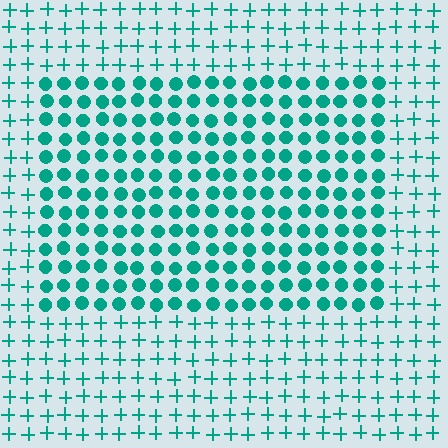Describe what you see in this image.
The image is filled with small teal elements arranged in a uniform grid. A rectangle-shaped region contains circles, while the surrounding area contains plus signs. The boundary is defined purely by the change in element shape.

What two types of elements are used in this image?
The image uses circles inside the rectangle region and plus signs outside it.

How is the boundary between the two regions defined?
The boundary is defined by a change in element shape: circles inside vs. plus signs outside. All elements share the same color and spacing.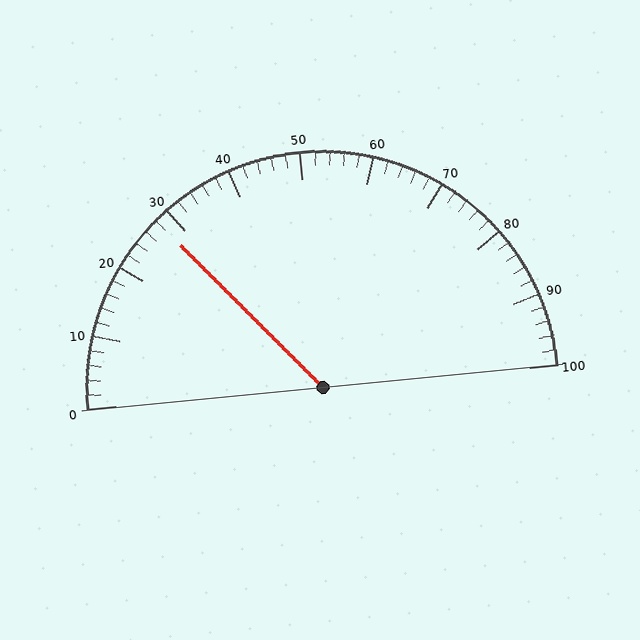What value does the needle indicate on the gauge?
The needle indicates approximately 28.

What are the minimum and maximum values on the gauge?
The gauge ranges from 0 to 100.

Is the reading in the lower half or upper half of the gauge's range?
The reading is in the lower half of the range (0 to 100).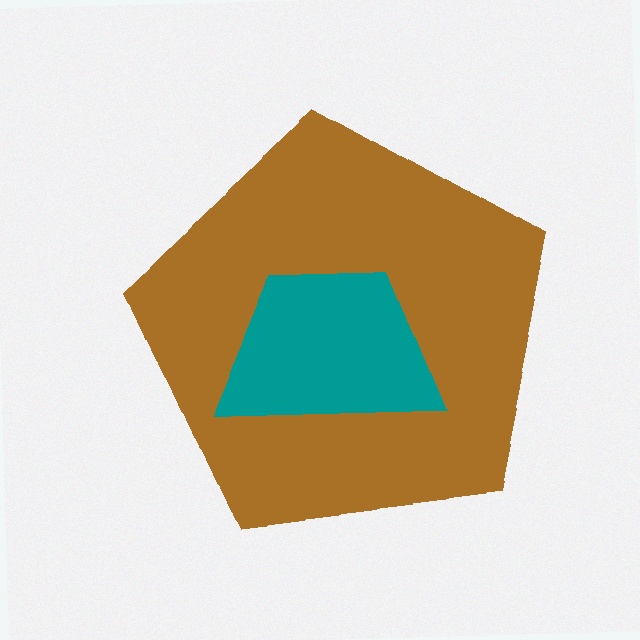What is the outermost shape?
The brown pentagon.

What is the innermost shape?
The teal trapezoid.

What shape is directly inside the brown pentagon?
The teal trapezoid.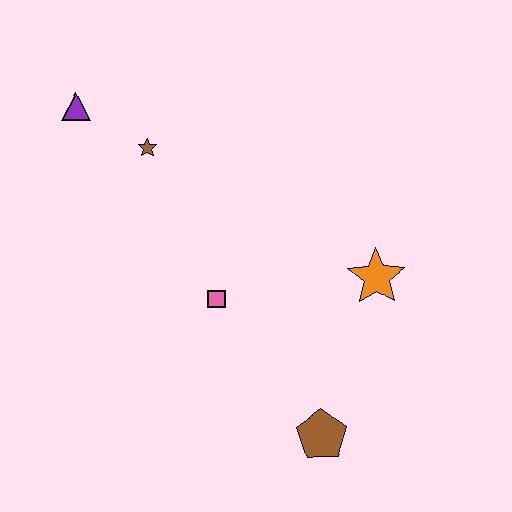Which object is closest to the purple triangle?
The brown star is closest to the purple triangle.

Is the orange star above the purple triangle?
No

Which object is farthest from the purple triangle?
The brown pentagon is farthest from the purple triangle.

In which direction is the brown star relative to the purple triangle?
The brown star is to the right of the purple triangle.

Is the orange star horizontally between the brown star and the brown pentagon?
No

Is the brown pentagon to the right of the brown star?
Yes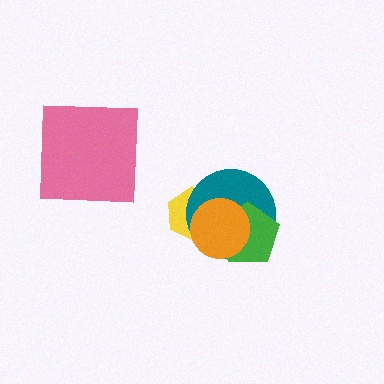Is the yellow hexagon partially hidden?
Yes, it is partially covered by another shape.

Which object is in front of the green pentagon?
The orange circle is in front of the green pentagon.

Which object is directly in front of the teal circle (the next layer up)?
The green pentagon is directly in front of the teal circle.